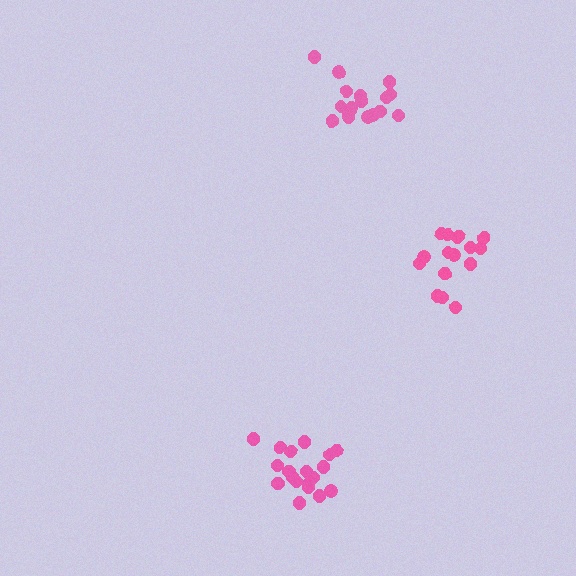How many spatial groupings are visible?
There are 3 spatial groupings.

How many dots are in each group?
Group 1: 16 dots, Group 2: 19 dots, Group 3: 17 dots (52 total).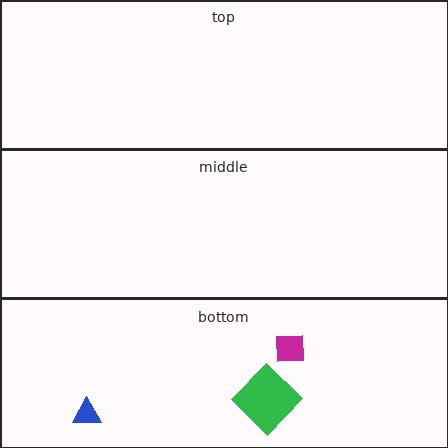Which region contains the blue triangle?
The bottom region.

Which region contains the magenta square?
The bottom region.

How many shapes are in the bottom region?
3.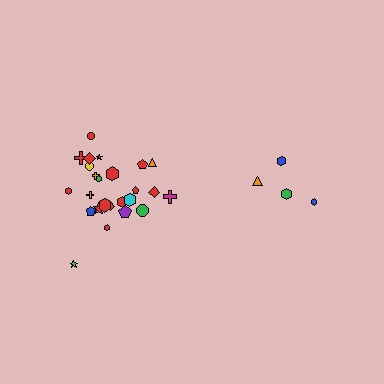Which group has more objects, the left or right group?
The left group.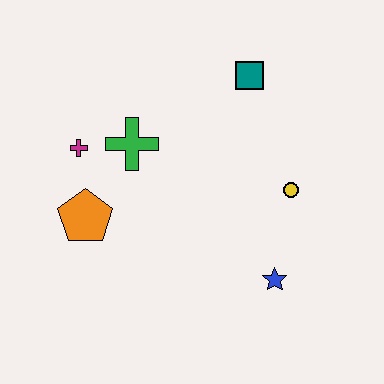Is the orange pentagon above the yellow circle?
No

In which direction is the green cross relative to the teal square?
The green cross is to the left of the teal square.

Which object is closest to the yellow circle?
The blue star is closest to the yellow circle.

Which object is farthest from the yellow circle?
The magenta cross is farthest from the yellow circle.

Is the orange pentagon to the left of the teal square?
Yes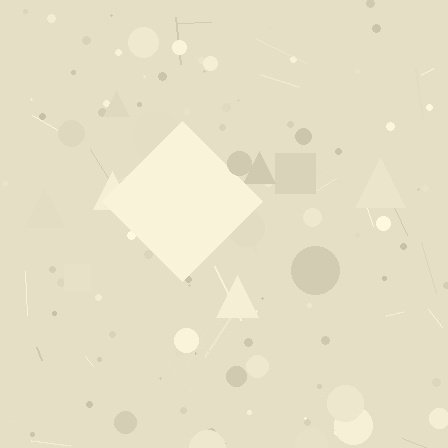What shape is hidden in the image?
A diamond is hidden in the image.